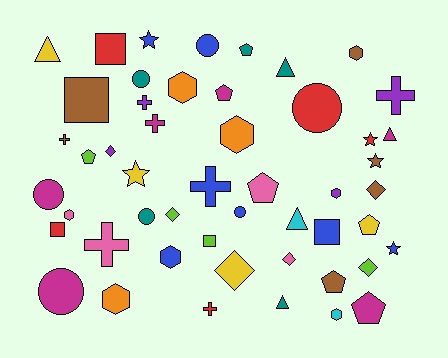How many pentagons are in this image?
There are 7 pentagons.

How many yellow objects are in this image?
There are 4 yellow objects.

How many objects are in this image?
There are 50 objects.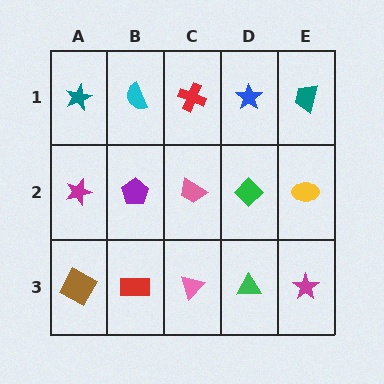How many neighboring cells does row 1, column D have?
3.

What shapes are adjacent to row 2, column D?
A blue star (row 1, column D), a green triangle (row 3, column D), a pink trapezoid (row 2, column C), a yellow ellipse (row 2, column E).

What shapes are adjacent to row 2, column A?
A teal star (row 1, column A), a brown square (row 3, column A), a purple pentagon (row 2, column B).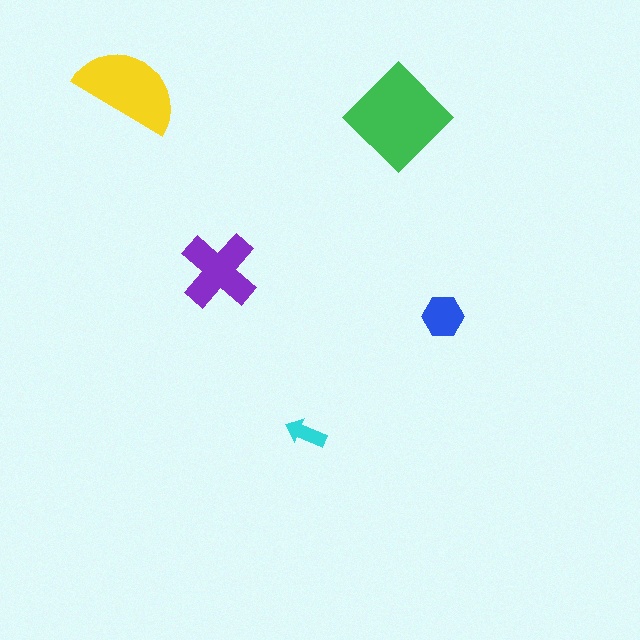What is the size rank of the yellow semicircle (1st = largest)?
2nd.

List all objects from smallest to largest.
The cyan arrow, the blue hexagon, the purple cross, the yellow semicircle, the green diamond.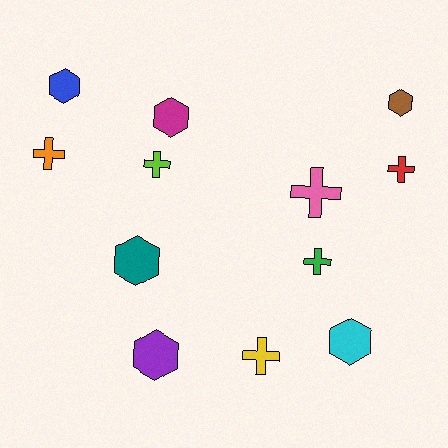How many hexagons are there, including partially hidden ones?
There are 6 hexagons.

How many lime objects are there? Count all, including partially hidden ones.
There is 1 lime object.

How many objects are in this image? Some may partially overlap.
There are 12 objects.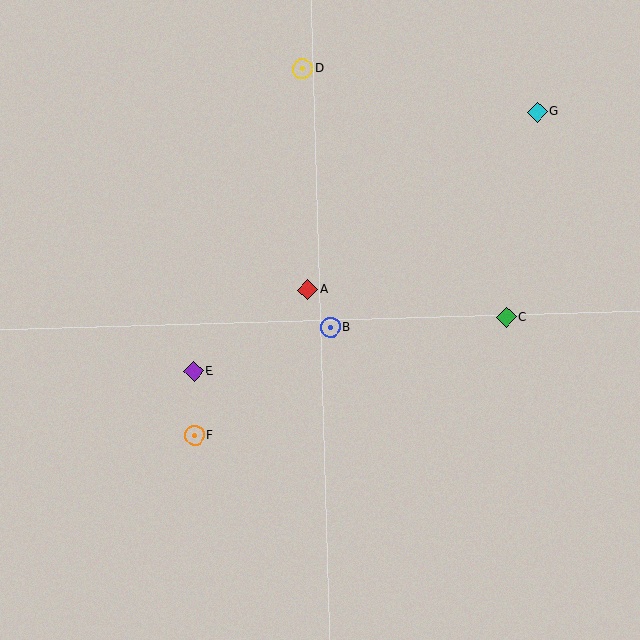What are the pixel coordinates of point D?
Point D is at (303, 69).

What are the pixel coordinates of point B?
Point B is at (330, 328).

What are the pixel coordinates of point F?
Point F is at (195, 435).